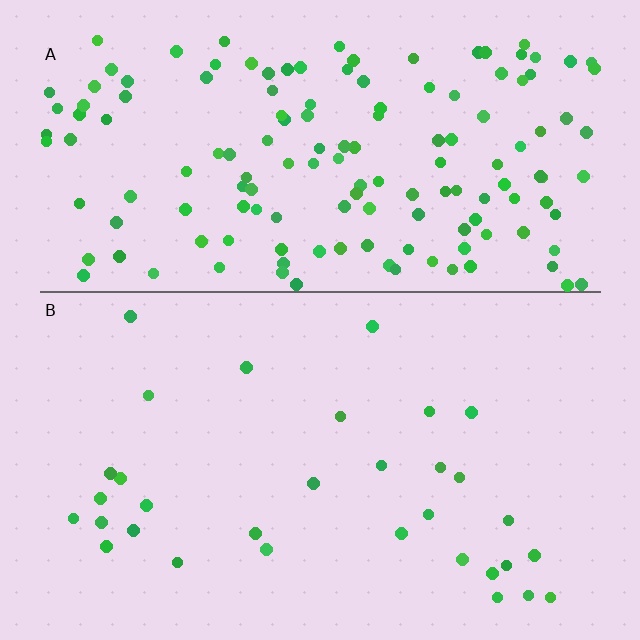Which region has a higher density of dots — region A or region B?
A (the top).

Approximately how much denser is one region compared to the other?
Approximately 4.7× — region A over region B.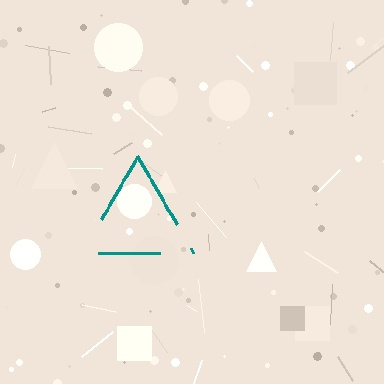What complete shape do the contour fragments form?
The contour fragments form a triangle.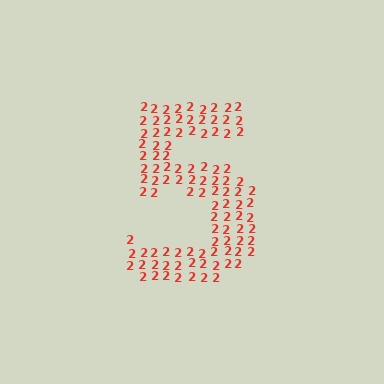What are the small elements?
The small elements are digit 2's.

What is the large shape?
The large shape is the digit 5.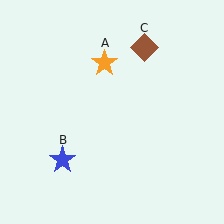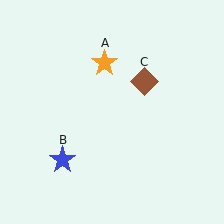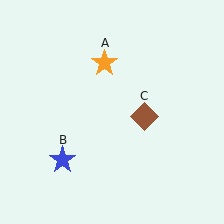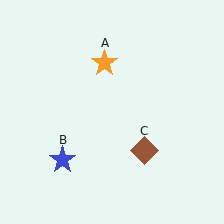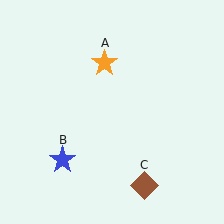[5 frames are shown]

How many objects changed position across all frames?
1 object changed position: brown diamond (object C).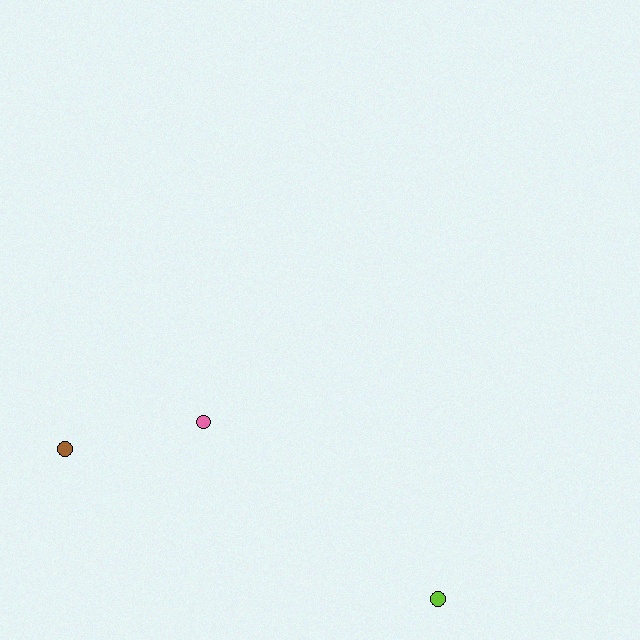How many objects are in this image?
There are 3 objects.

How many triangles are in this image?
There are no triangles.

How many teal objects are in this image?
There are no teal objects.